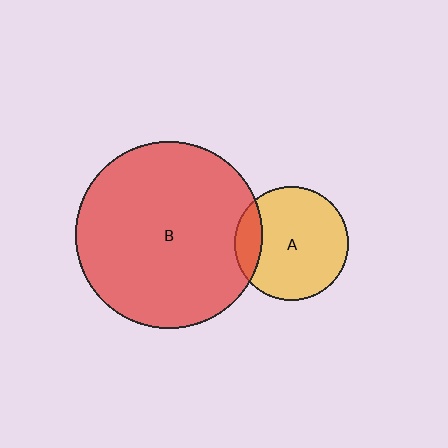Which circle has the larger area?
Circle B (red).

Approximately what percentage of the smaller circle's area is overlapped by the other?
Approximately 15%.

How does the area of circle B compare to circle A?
Approximately 2.7 times.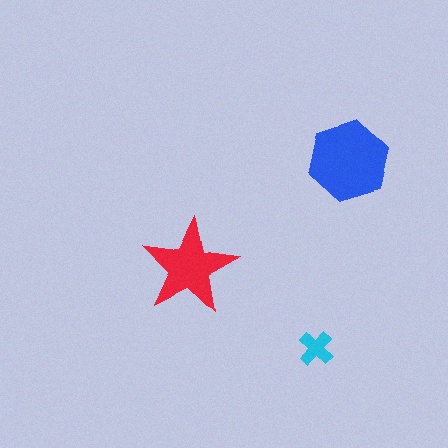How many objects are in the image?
There are 3 objects in the image.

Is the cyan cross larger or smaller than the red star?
Smaller.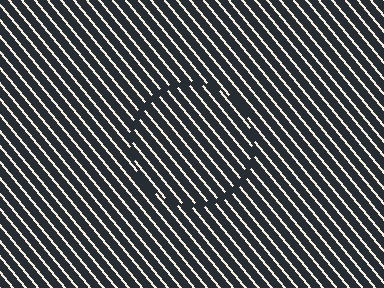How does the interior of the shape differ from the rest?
The interior of the shape contains the same grating, shifted by half a period — the contour is defined by the phase discontinuity where line-ends from the inner and outer gratings abut.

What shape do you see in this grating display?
An illusory circle. The interior of the shape contains the same grating, shifted by half a period — the contour is defined by the phase discontinuity where line-ends from the inner and outer gratings abut.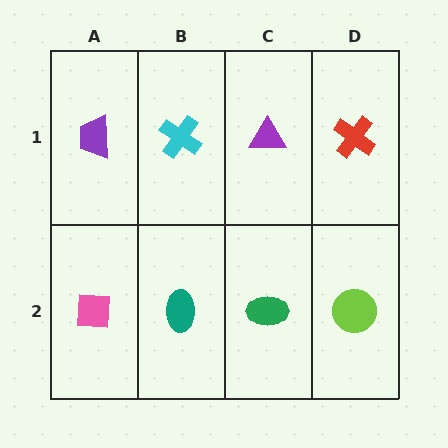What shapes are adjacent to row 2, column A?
A purple trapezoid (row 1, column A), a teal ellipse (row 2, column B).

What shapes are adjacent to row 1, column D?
A lime circle (row 2, column D), a purple triangle (row 1, column C).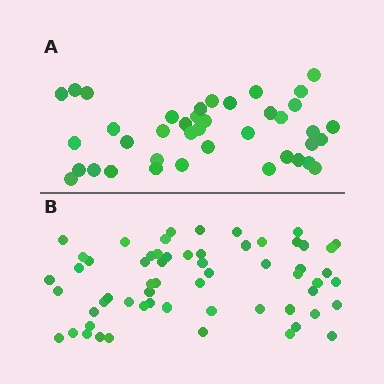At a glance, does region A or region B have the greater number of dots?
Region B (the bottom region) has more dots.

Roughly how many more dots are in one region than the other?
Region B has approximately 20 more dots than region A.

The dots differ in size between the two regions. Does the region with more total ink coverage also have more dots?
No. Region A has more total ink coverage because its dots are larger, but region B actually contains more individual dots. Total area can be misleading — the number of items is what matters here.